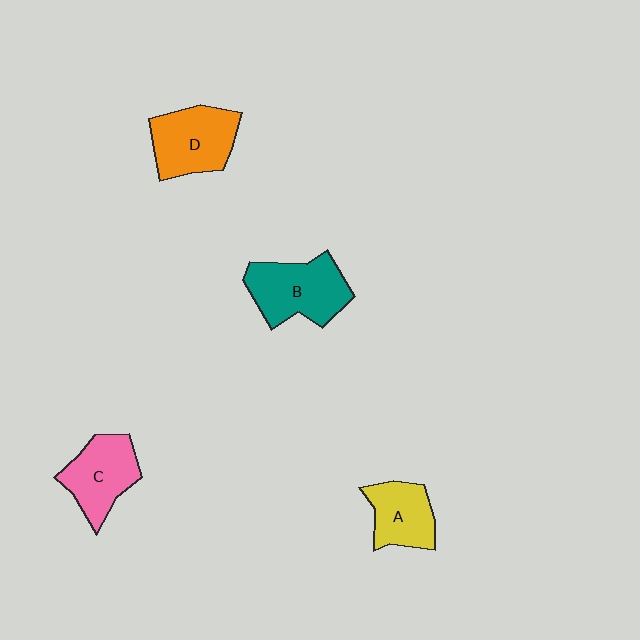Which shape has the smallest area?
Shape A (yellow).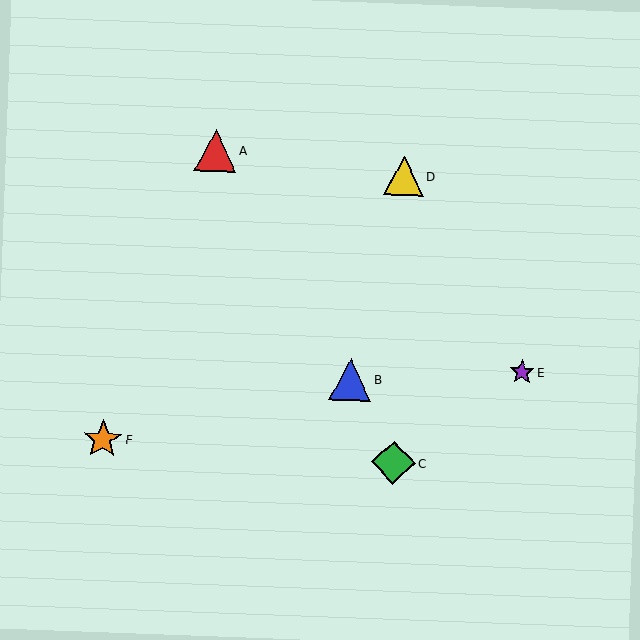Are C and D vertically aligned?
Yes, both are at x≈393.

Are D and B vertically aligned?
No, D is at x≈404 and B is at x≈350.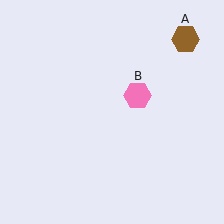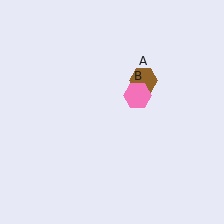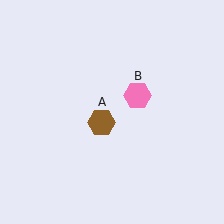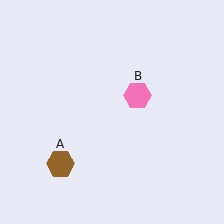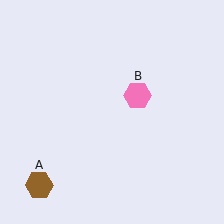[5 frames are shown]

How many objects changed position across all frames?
1 object changed position: brown hexagon (object A).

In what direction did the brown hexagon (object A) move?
The brown hexagon (object A) moved down and to the left.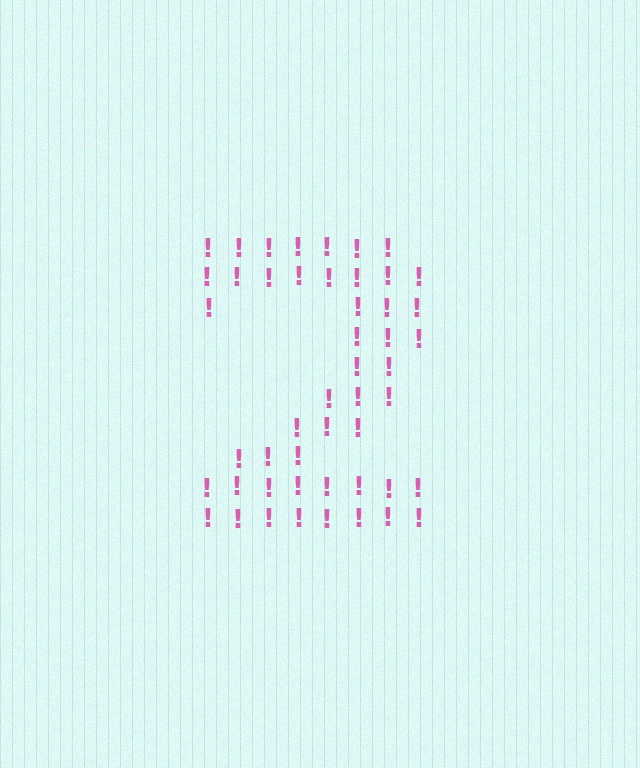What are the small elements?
The small elements are exclamation marks.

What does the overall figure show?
The overall figure shows the digit 2.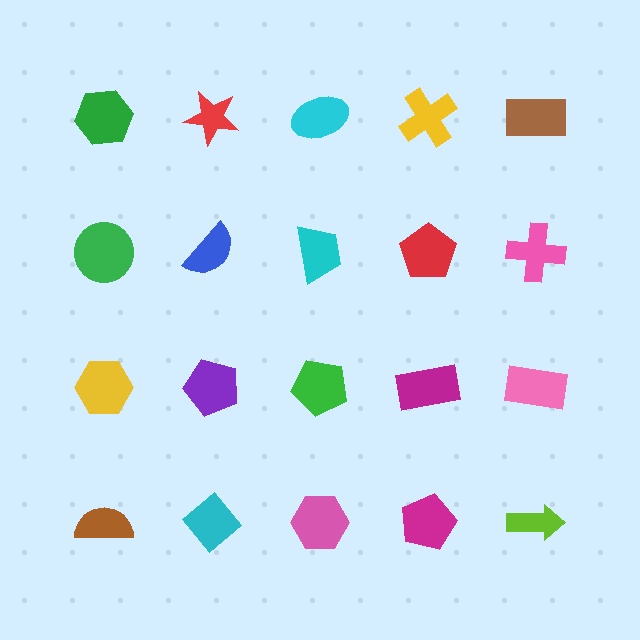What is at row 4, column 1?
A brown semicircle.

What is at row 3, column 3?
A green pentagon.